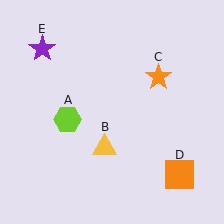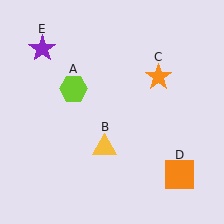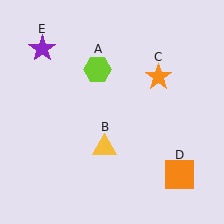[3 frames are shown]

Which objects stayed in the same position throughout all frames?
Yellow triangle (object B) and orange star (object C) and orange square (object D) and purple star (object E) remained stationary.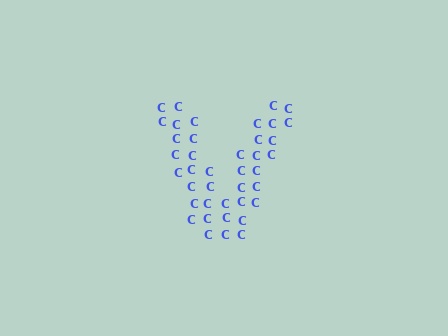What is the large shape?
The large shape is the letter V.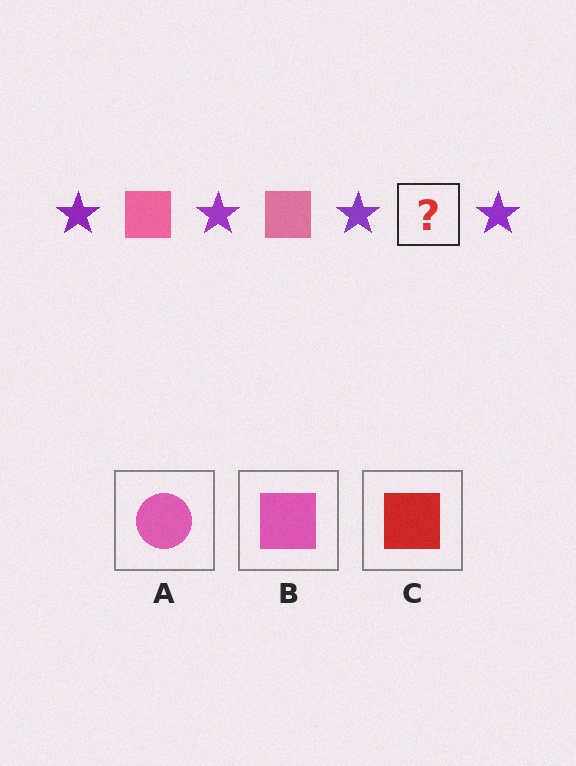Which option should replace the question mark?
Option B.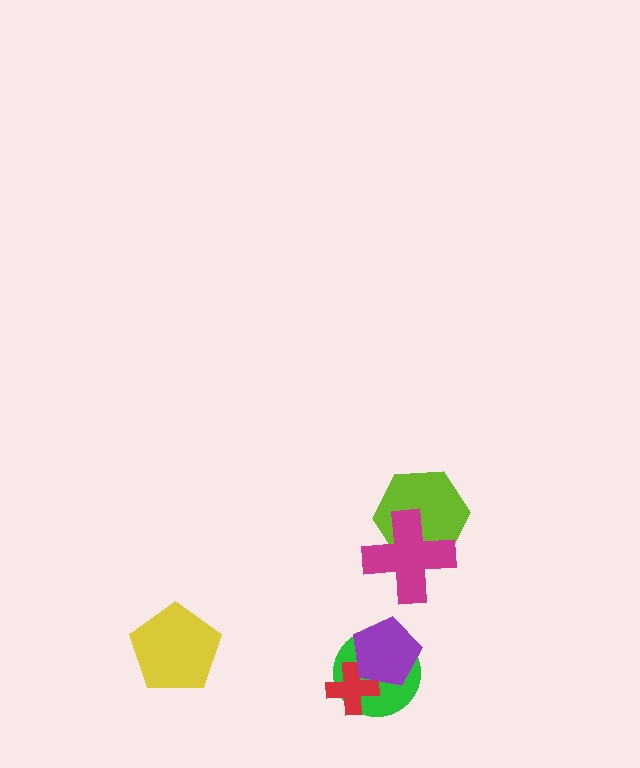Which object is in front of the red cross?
The purple pentagon is in front of the red cross.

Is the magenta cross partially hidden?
No, no other shape covers it.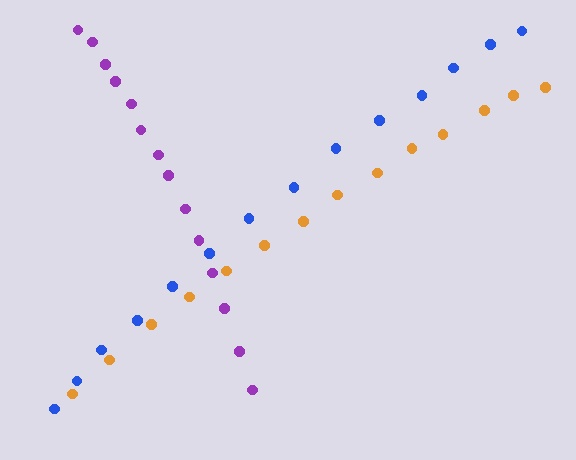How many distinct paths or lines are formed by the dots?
There are 3 distinct paths.